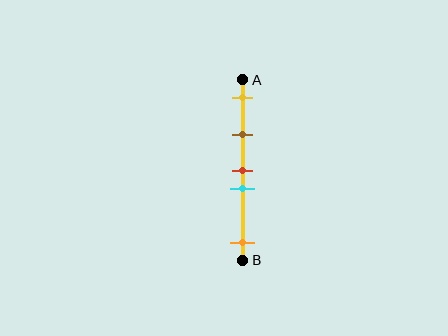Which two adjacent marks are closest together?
The red and cyan marks are the closest adjacent pair.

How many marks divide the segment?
There are 5 marks dividing the segment.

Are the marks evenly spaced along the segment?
No, the marks are not evenly spaced.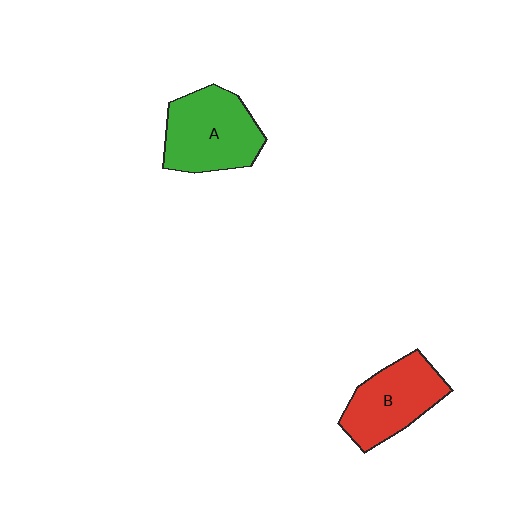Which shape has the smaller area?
Shape B (red).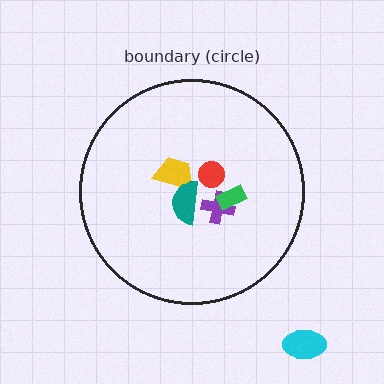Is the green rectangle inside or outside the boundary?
Inside.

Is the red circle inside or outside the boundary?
Inside.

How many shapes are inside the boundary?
5 inside, 1 outside.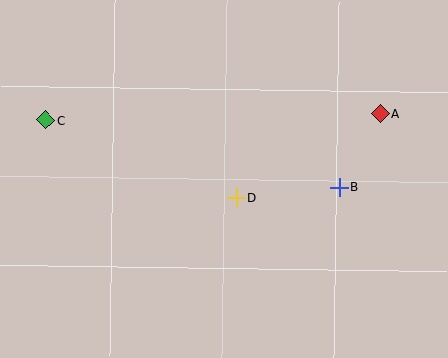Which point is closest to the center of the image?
Point D at (236, 198) is closest to the center.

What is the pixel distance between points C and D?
The distance between C and D is 206 pixels.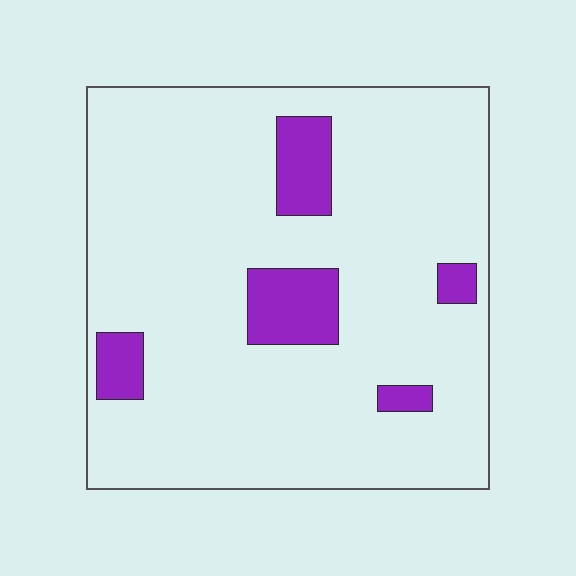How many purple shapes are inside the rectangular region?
5.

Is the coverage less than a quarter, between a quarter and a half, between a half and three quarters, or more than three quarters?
Less than a quarter.